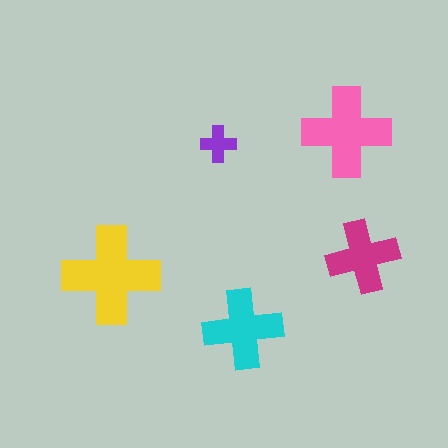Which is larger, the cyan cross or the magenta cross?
The cyan one.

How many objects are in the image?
There are 5 objects in the image.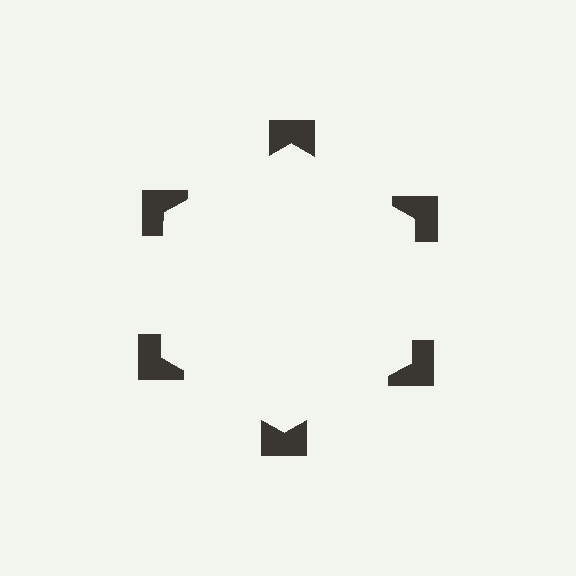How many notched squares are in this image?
There are 6 — one at each vertex of the illusory hexagon.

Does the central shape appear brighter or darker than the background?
It typically appears slightly brighter than the background, even though no actual brightness change is drawn.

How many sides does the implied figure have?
6 sides.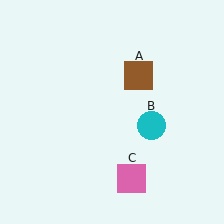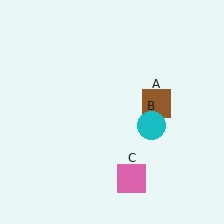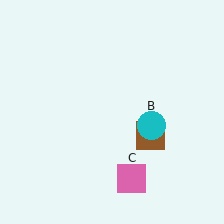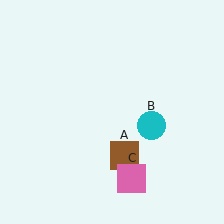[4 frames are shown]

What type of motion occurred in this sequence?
The brown square (object A) rotated clockwise around the center of the scene.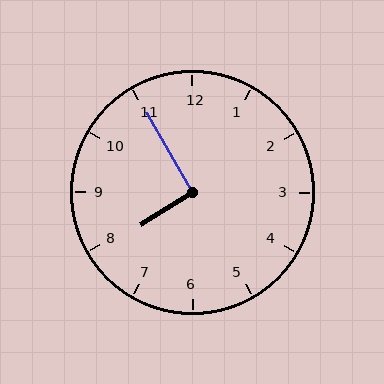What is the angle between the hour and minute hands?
Approximately 92 degrees.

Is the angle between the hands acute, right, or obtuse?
It is right.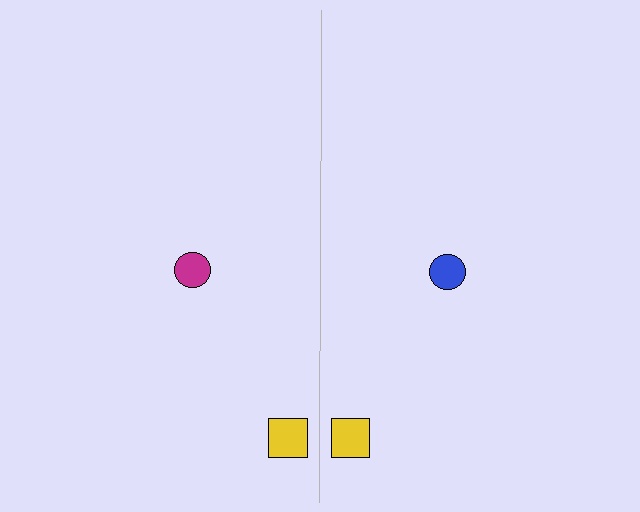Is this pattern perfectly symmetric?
No, the pattern is not perfectly symmetric. The blue circle on the right side breaks the symmetry — its mirror counterpart is magenta.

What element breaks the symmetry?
The blue circle on the right side breaks the symmetry — its mirror counterpart is magenta.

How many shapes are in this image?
There are 4 shapes in this image.